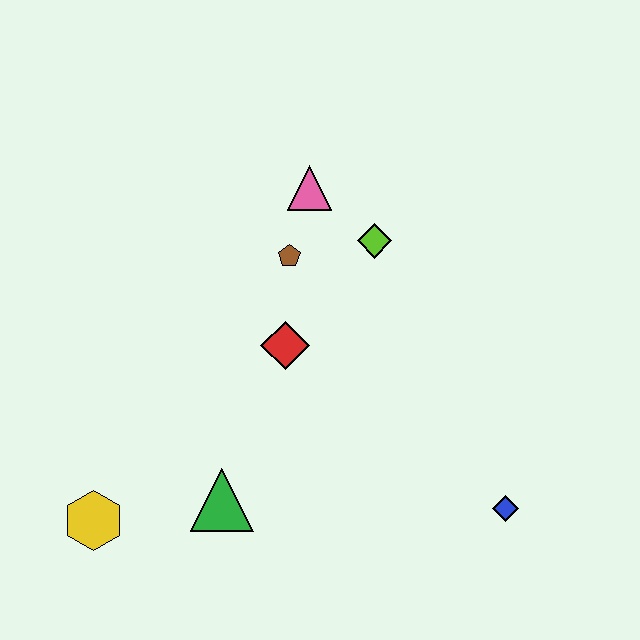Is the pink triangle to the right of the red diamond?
Yes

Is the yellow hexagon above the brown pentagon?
No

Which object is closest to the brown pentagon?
The pink triangle is closest to the brown pentagon.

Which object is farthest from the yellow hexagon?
The blue diamond is farthest from the yellow hexagon.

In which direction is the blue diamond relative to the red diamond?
The blue diamond is to the right of the red diamond.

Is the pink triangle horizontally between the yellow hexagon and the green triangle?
No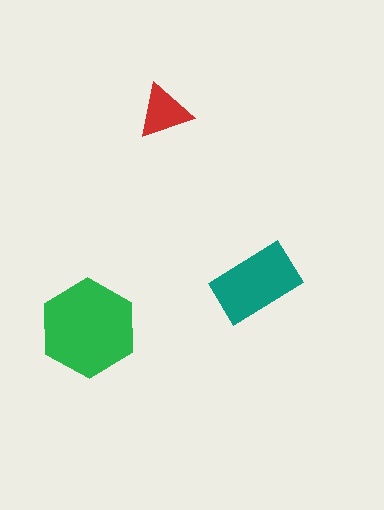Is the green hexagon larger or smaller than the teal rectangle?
Larger.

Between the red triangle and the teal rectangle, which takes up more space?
The teal rectangle.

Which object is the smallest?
The red triangle.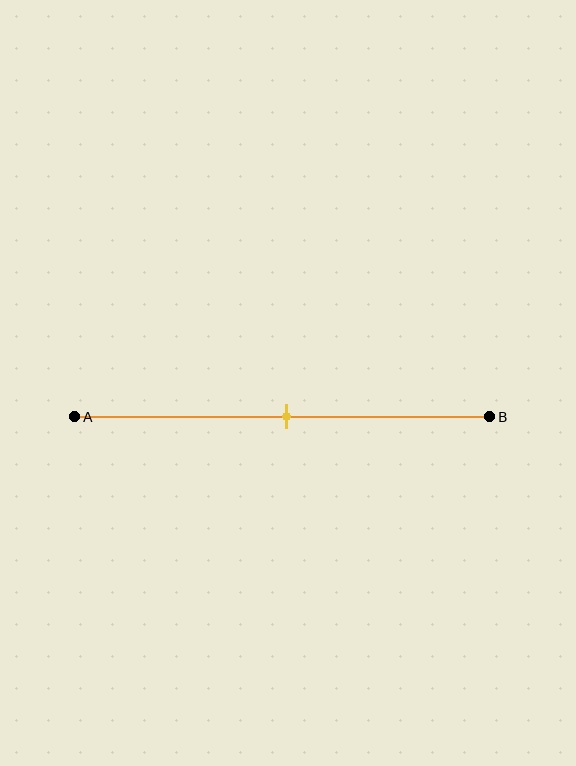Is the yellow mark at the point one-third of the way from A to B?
No, the mark is at about 50% from A, not at the 33% one-third point.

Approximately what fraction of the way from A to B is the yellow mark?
The yellow mark is approximately 50% of the way from A to B.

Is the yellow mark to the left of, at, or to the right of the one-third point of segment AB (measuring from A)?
The yellow mark is to the right of the one-third point of segment AB.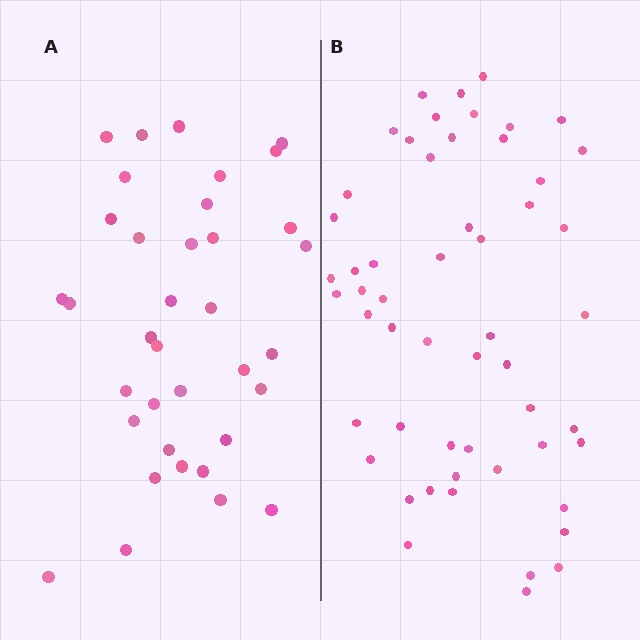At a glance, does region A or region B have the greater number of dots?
Region B (the right region) has more dots.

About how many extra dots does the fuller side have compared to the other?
Region B has approximately 20 more dots than region A.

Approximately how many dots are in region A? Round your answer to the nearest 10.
About 40 dots. (The exact count is 36, which rounds to 40.)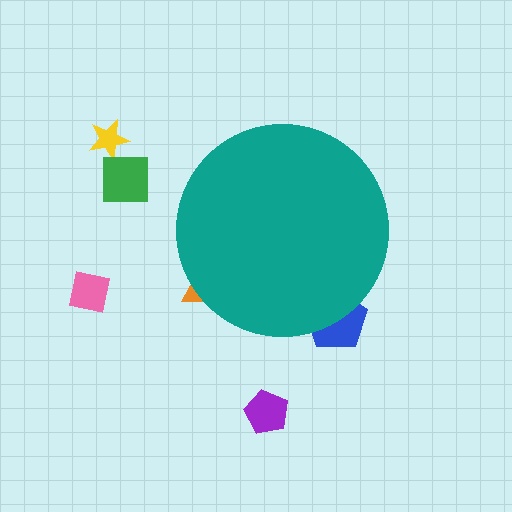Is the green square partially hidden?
No, the green square is fully visible.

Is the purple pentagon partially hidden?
No, the purple pentagon is fully visible.